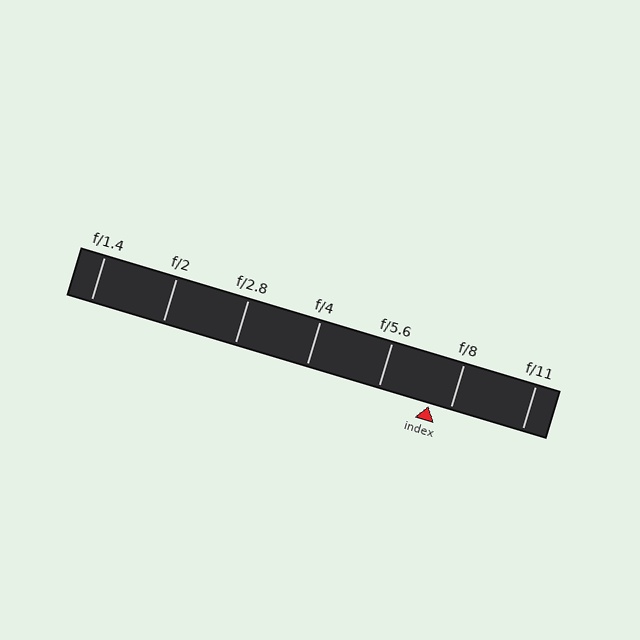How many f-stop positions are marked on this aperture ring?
There are 7 f-stop positions marked.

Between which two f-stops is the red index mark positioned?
The index mark is between f/5.6 and f/8.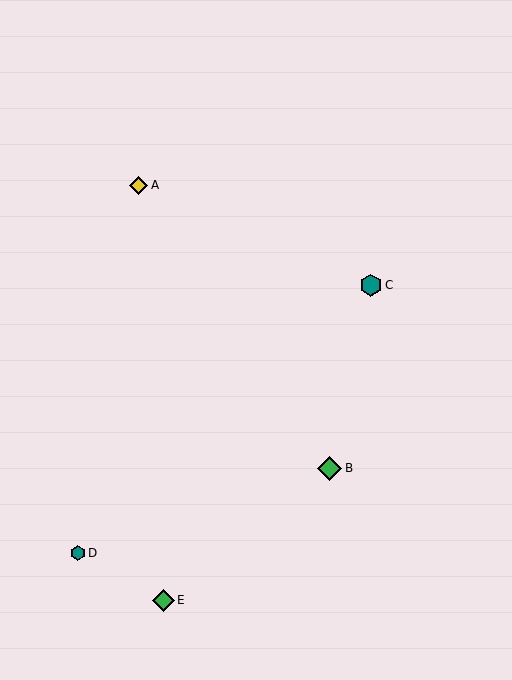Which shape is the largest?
The green diamond (labeled B) is the largest.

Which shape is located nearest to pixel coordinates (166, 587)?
The green diamond (labeled E) at (163, 600) is nearest to that location.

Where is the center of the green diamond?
The center of the green diamond is at (330, 468).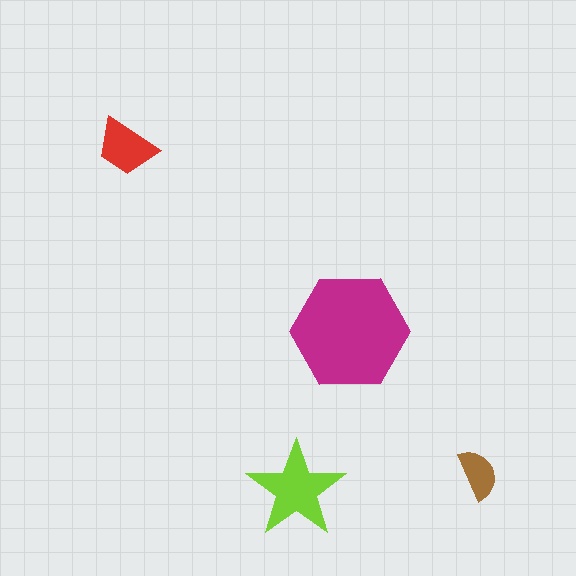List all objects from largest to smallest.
The magenta hexagon, the lime star, the red trapezoid, the brown semicircle.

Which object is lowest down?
The lime star is bottommost.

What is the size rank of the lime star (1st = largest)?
2nd.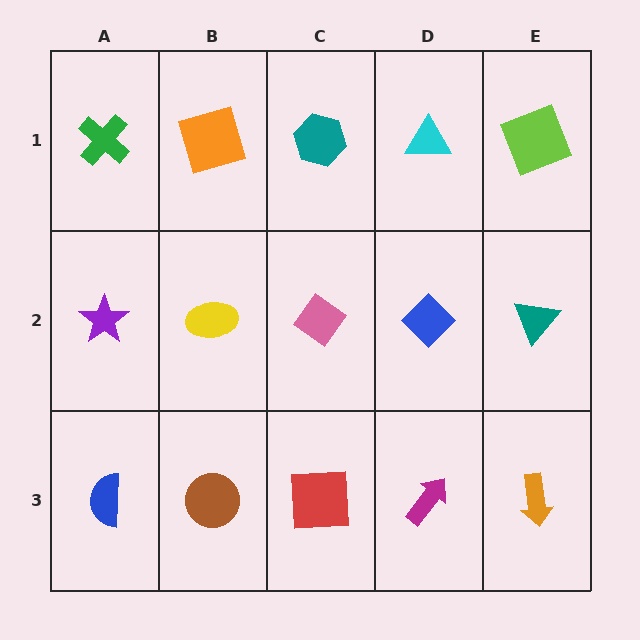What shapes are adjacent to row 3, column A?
A purple star (row 2, column A), a brown circle (row 3, column B).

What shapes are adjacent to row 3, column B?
A yellow ellipse (row 2, column B), a blue semicircle (row 3, column A), a red square (row 3, column C).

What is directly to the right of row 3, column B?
A red square.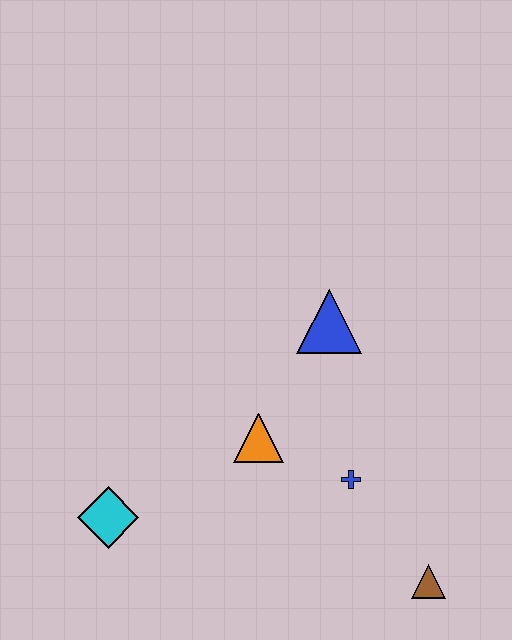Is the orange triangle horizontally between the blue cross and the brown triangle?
No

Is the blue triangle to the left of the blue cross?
Yes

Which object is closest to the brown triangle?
The blue cross is closest to the brown triangle.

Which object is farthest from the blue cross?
The cyan diamond is farthest from the blue cross.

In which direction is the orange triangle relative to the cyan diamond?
The orange triangle is to the right of the cyan diamond.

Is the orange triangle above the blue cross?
Yes